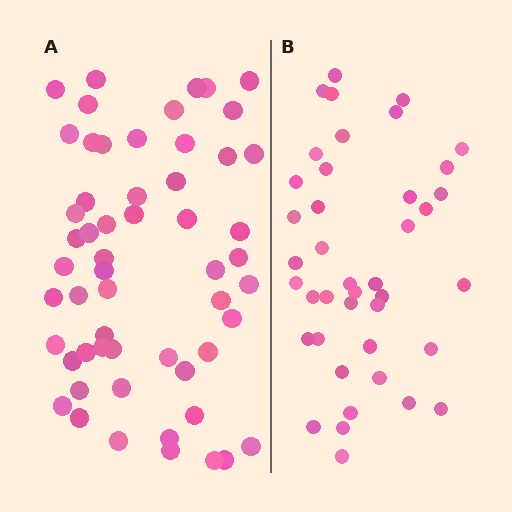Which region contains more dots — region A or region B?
Region A (the left region) has more dots.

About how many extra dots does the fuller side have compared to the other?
Region A has approximately 15 more dots than region B.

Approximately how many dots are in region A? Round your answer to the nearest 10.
About 60 dots. (The exact count is 56, which rounds to 60.)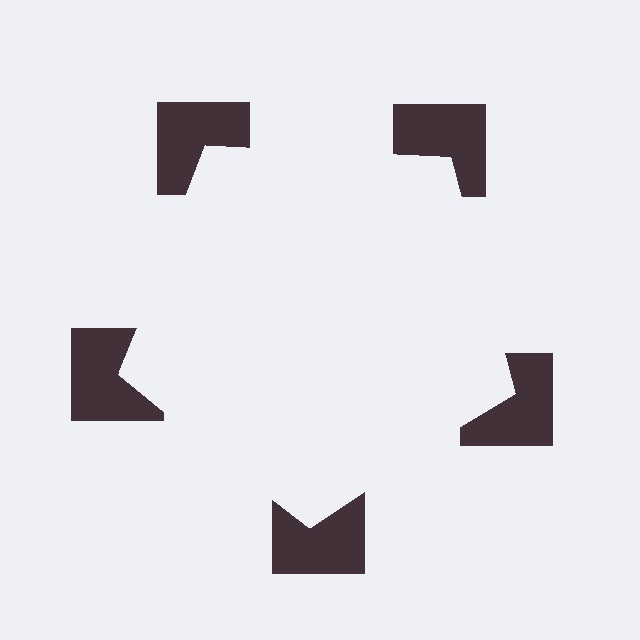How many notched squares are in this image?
There are 5 — one at each vertex of the illusory pentagon.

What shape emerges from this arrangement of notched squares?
An illusory pentagon — its edges are inferred from the aligned wedge cuts in the notched squares, not physically drawn.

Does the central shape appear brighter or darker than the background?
It typically appears slightly brighter than the background, even though no actual brightness change is drawn.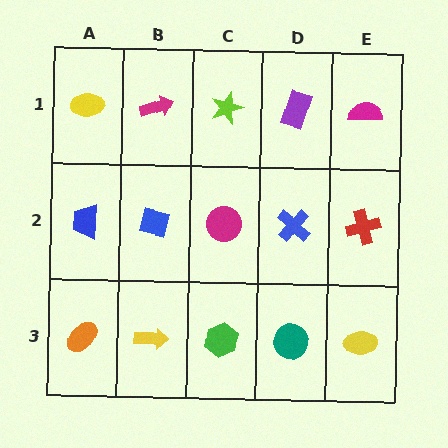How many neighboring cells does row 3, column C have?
3.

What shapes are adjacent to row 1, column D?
A blue cross (row 2, column D), a lime star (row 1, column C), a magenta semicircle (row 1, column E).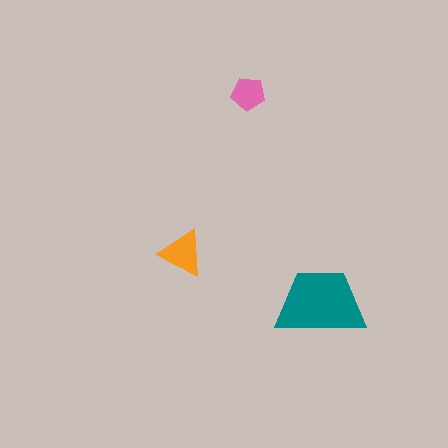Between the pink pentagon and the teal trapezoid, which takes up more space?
The teal trapezoid.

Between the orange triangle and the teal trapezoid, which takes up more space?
The teal trapezoid.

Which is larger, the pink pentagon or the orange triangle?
The orange triangle.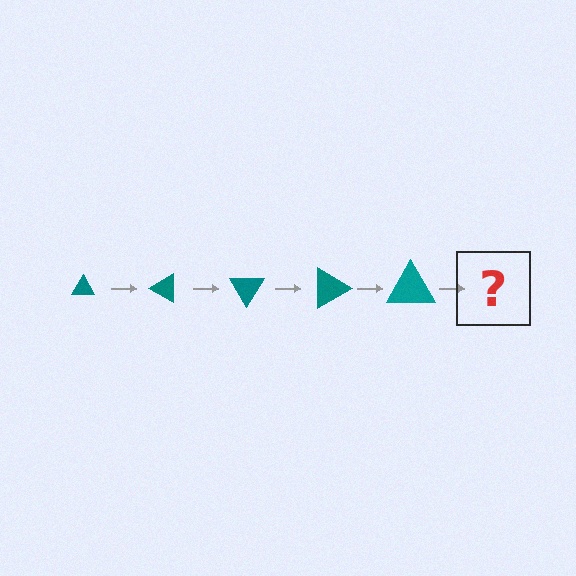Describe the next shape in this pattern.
It should be a triangle, larger than the previous one and rotated 150 degrees from the start.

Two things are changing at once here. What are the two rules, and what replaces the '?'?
The two rules are that the triangle grows larger each step and it rotates 30 degrees each step. The '?' should be a triangle, larger than the previous one and rotated 150 degrees from the start.